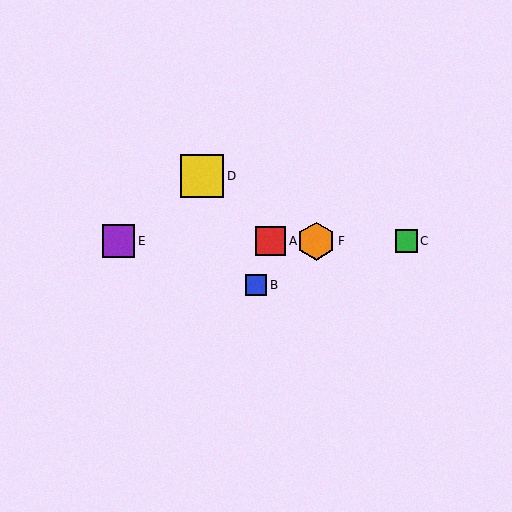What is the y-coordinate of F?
Object F is at y≈241.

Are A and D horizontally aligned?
No, A is at y≈241 and D is at y≈176.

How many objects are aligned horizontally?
4 objects (A, C, E, F) are aligned horizontally.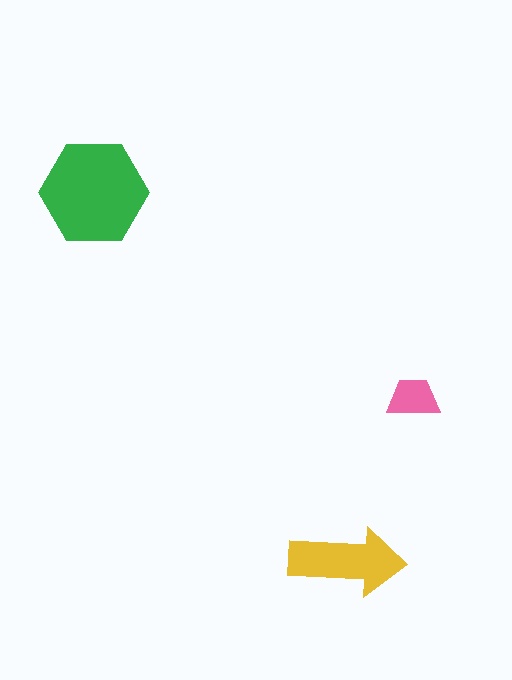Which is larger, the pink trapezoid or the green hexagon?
The green hexagon.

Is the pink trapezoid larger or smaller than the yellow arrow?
Smaller.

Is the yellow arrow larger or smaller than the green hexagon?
Smaller.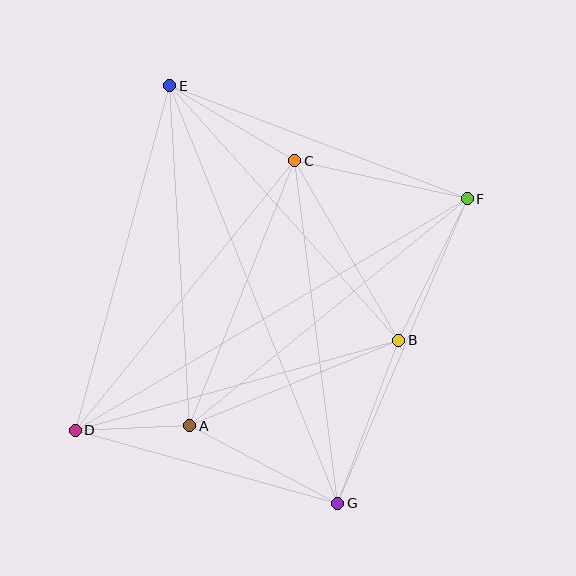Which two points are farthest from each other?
Points D and F are farthest from each other.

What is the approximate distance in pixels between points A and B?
The distance between A and B is approximately 226 pixels.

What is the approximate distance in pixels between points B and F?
The distance between B and F is approximately 157 pixels.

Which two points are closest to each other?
Points A and D are closest to each other.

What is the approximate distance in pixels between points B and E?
The distance between B and E is approximately 342 pixels.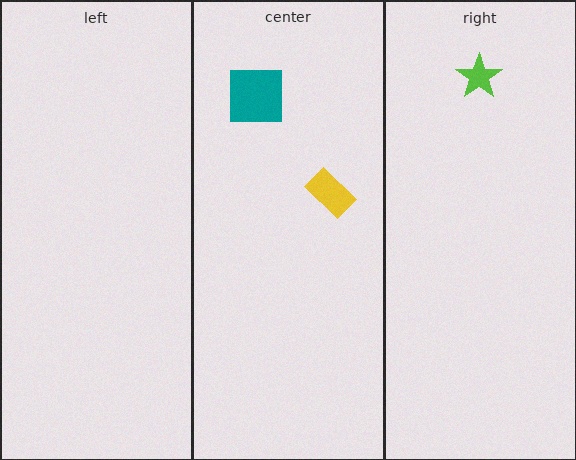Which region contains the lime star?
The right region.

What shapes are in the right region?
The lime star.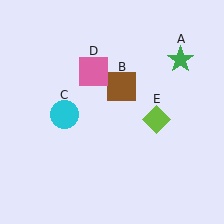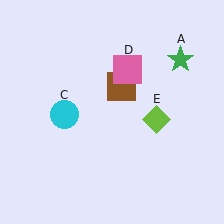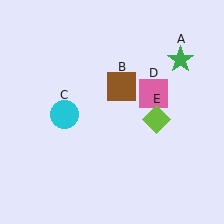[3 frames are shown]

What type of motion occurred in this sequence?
The pink square (object D) rotated clockwise around the center of the scene.